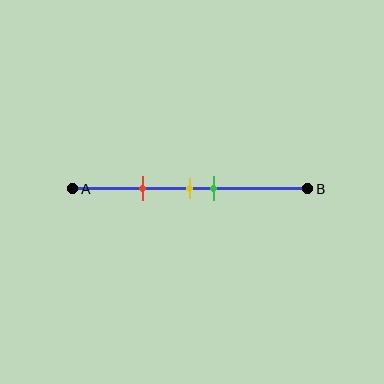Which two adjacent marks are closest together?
The yellow and green marks are the closest adjacent pair.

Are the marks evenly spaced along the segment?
No, the marks are not evenly spaced.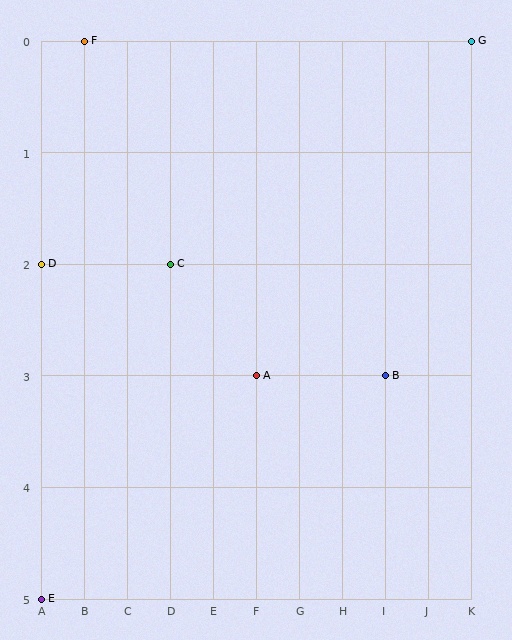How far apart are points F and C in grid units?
Points F and C are 2 columns and 2 rows apart (about 2.8 grid units diagonally).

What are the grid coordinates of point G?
Point G is at grid coordinates (K, 0).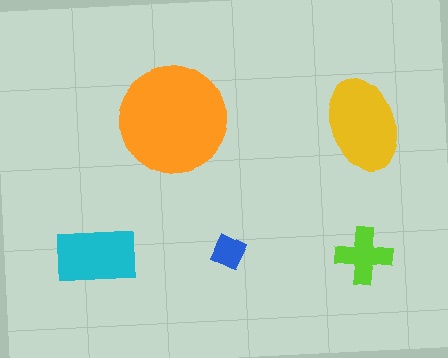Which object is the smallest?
The blue diamond.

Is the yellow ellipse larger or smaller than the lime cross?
Larger.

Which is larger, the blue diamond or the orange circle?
The orange circle.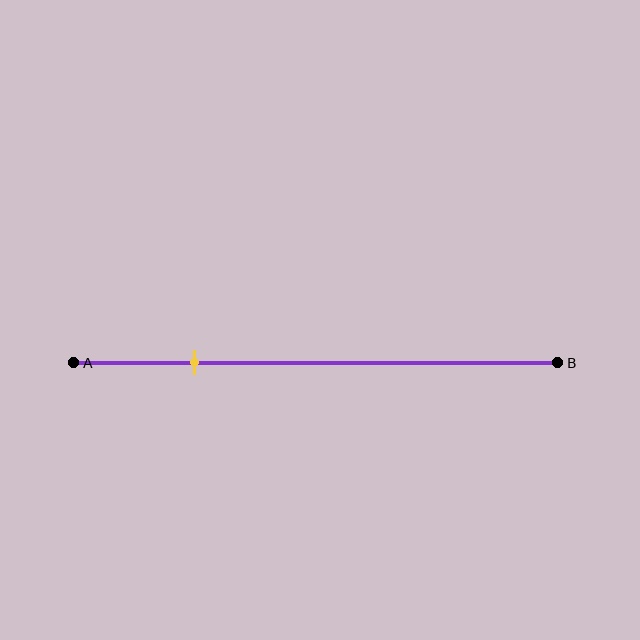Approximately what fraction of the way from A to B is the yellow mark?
The yellow mark is approximately 25% of the way from A to B.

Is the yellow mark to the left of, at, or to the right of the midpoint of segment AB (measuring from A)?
The yellow mark is to the left of the midpoint of segment AB.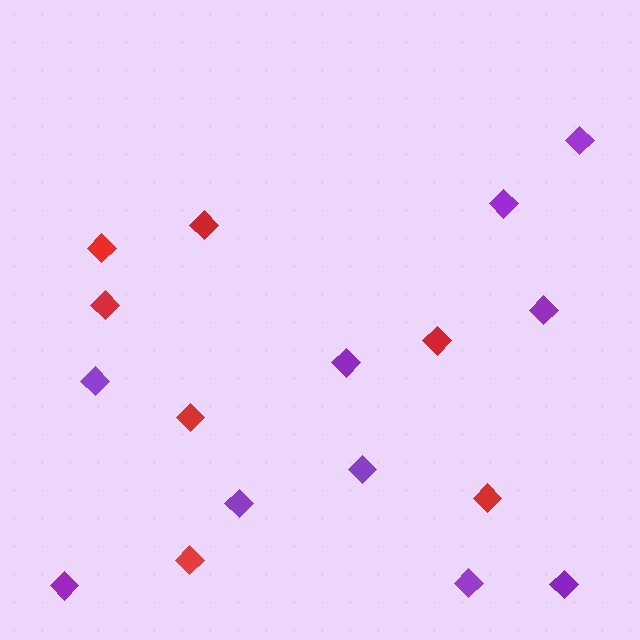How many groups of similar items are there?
There are 2 groups: one group of purple diamonds (10) and one group of red diamonds (7).